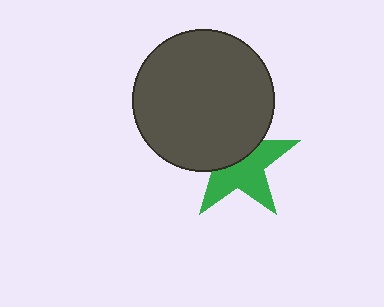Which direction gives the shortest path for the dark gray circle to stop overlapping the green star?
Moving up gives the shortest separation.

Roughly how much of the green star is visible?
About half of it is visible (roughly 55%).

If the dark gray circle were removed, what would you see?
You would see the complete green star.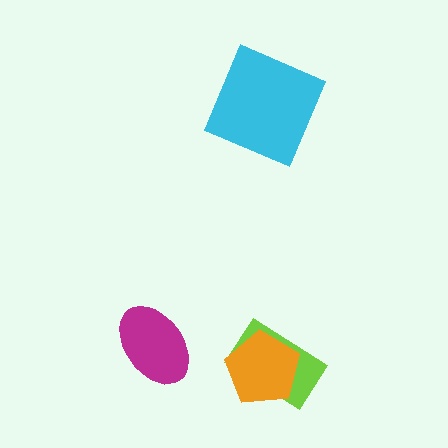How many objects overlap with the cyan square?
0 objects overlap with the cyan square.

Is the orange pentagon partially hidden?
No, no other shape covers it.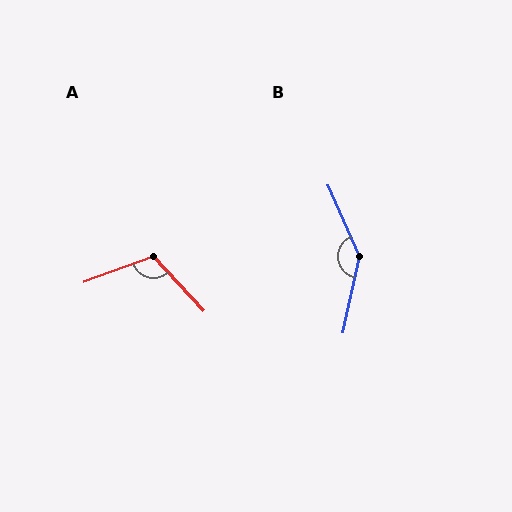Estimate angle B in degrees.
Approximately 145 degrees.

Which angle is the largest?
B, at approximately 145 degrees.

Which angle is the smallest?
A, at approximately 113 degrees.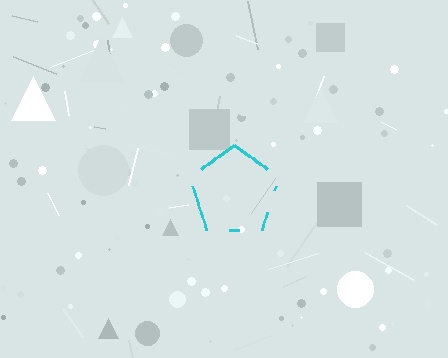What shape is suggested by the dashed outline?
The dashed outline suggests a pentagon.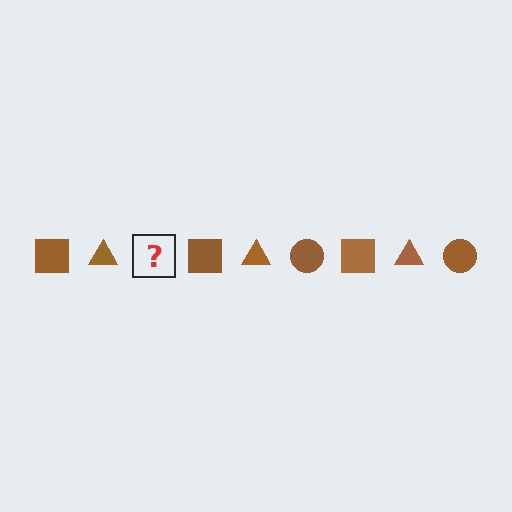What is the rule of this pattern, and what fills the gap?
The rule is that the pattern cycles through square, triangle, circle shapes in brown. The gap should be filled with a brown circle.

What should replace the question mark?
The question mark should be replaced with a brown circle.